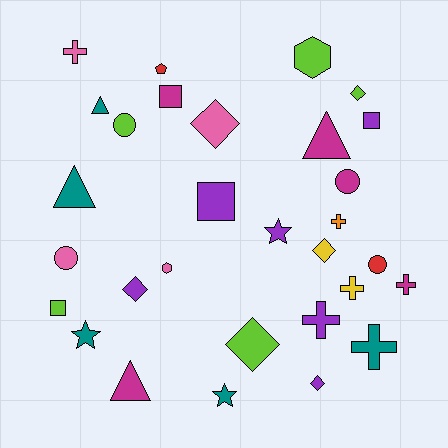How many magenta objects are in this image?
There are 5 magenta objects.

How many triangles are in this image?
There are 4 triangles.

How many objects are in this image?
There are 30 objects.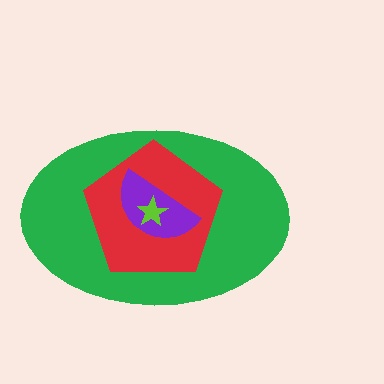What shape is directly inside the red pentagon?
The purple semicircle.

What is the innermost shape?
The lime star.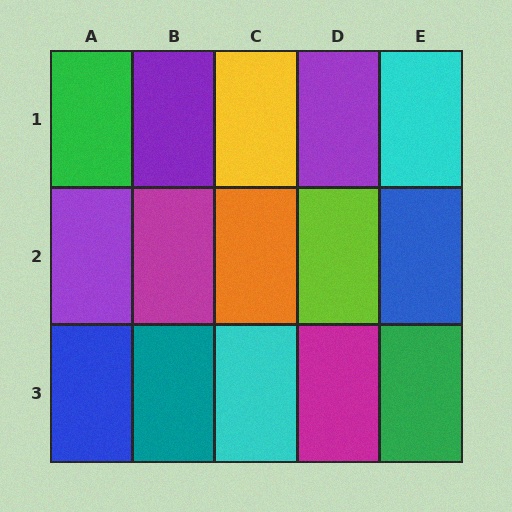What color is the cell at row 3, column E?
Green.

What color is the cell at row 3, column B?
Teal.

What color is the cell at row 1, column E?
Cyan.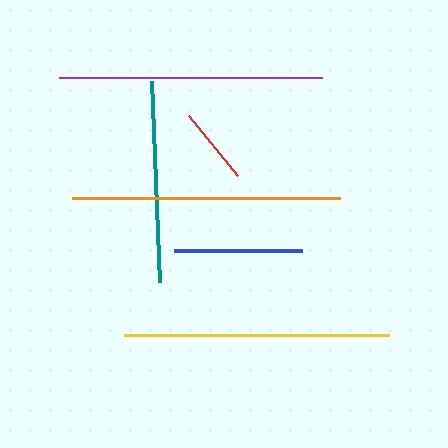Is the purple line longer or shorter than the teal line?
The purple line is longer than the teal line.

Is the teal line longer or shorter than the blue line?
The teal line is longer than the blue line.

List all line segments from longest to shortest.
From longest to shortest: orange, yellow, purple, teal, blue, red.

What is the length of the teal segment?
The teal segment is approximately 201 pixels long.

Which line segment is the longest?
The orange line is the longest at approximately 267 pixels.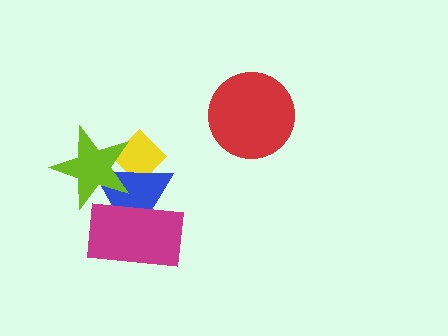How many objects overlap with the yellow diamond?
2 objects overlap with the yellow diamond.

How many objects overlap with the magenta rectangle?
2 objects overlap with the magenta rectangle.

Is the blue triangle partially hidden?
Yes, it is partially covered by another shape.